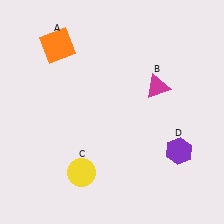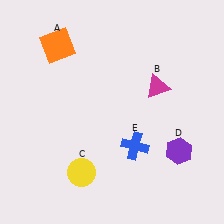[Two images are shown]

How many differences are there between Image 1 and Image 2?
There is 1 difference between the two images.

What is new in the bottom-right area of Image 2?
A blue cross (E) was added in the bottom-right area of Image 2.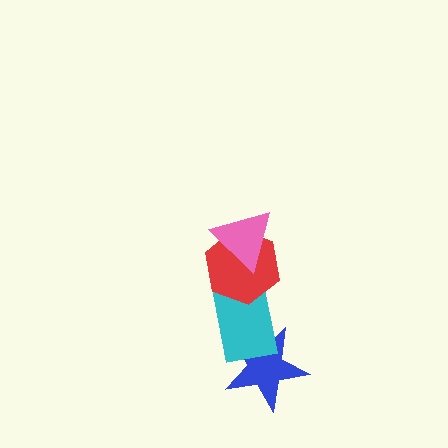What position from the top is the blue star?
The blue star is 4th from the top.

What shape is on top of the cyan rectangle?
The red hexagon is on top of the cyan rectangle.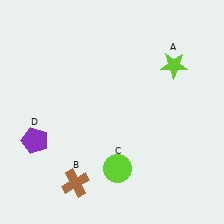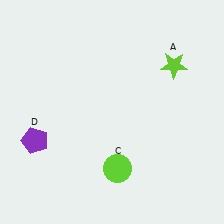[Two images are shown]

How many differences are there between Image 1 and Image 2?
There is 1 difference between the two images.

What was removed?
The brown cross (B) was removed in Image 2.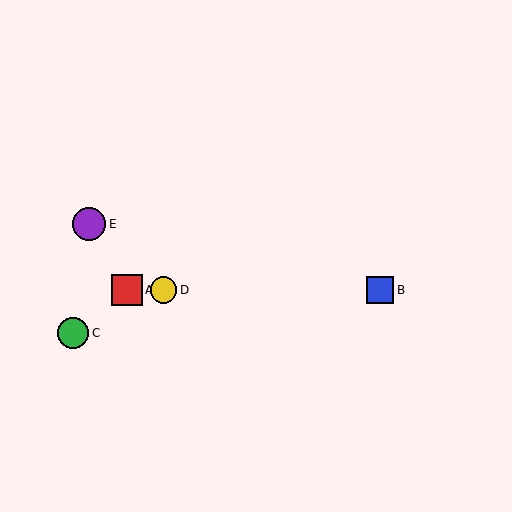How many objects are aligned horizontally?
3 objects (A, B, D) are aligned horizontally.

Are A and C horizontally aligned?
No, A is at y≈290 and C is at y≈333.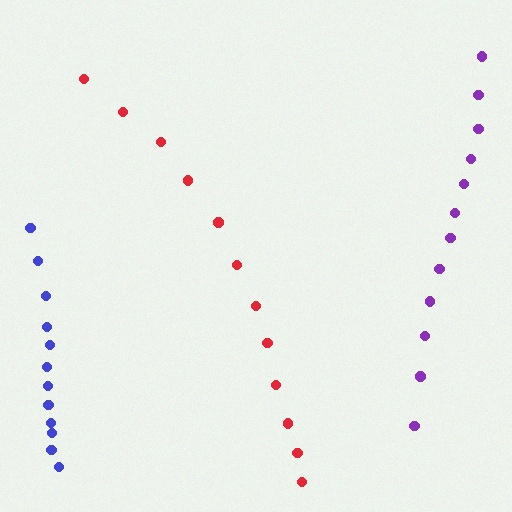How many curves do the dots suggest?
There are 3 distinct paths.